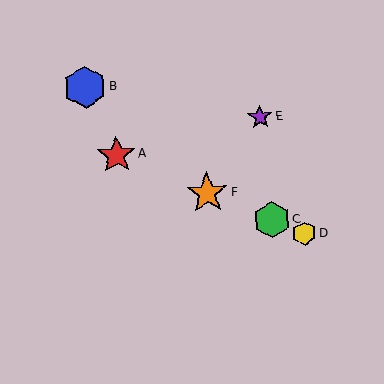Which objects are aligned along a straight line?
Objects A, C, D, F are aligned along a straight line.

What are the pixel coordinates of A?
Object A is at (116, 155).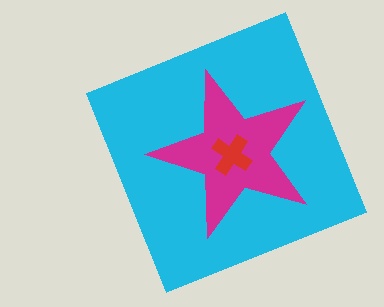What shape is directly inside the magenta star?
The red cross.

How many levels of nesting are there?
3.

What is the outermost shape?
The cyan square.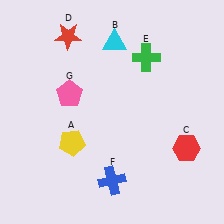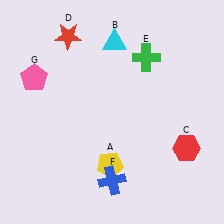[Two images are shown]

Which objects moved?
The objects that moved are: the yellow pentagon (A), the pink pentagon (G).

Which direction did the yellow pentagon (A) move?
The yellow pentagon (A) moved right.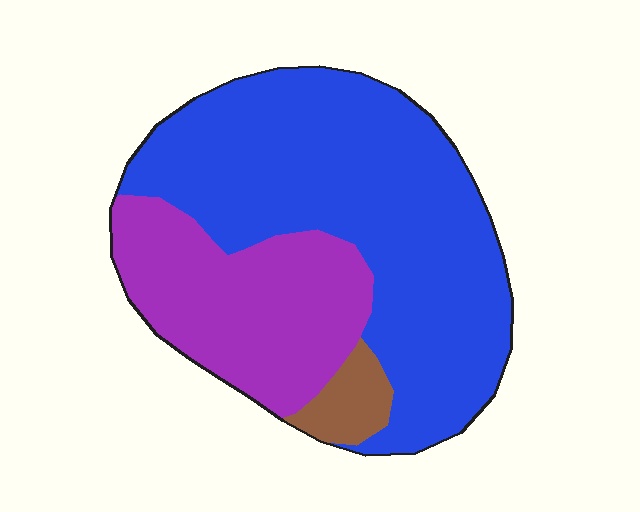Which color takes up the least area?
Brown, at roughly 5%.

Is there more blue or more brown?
Blue.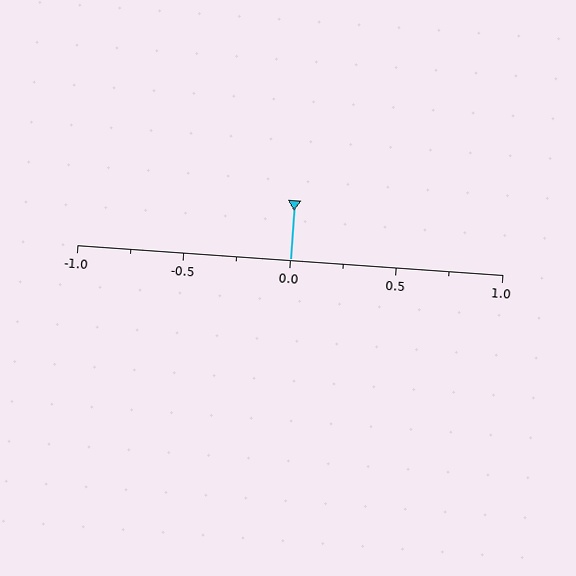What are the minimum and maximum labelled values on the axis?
The axis runs from -1.0 to 1.0.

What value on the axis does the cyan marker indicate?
The marker indicates approximately 0.